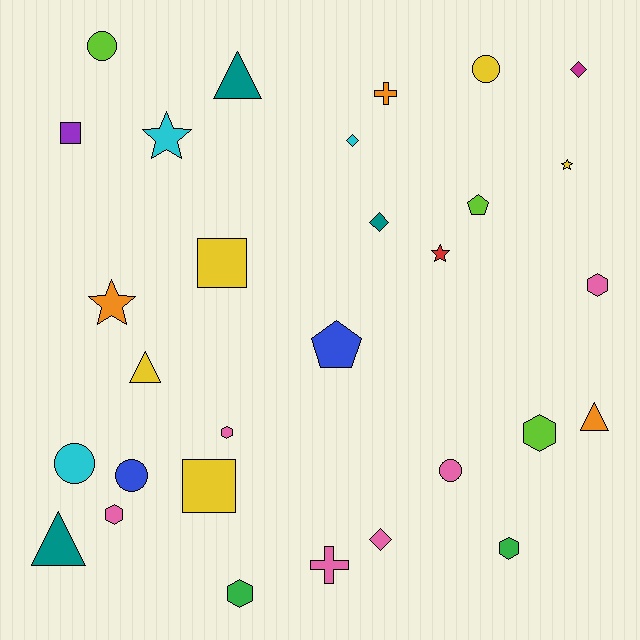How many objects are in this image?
There are 30 objects.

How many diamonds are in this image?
There are 4 diamonds.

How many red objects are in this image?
There is 1 red object.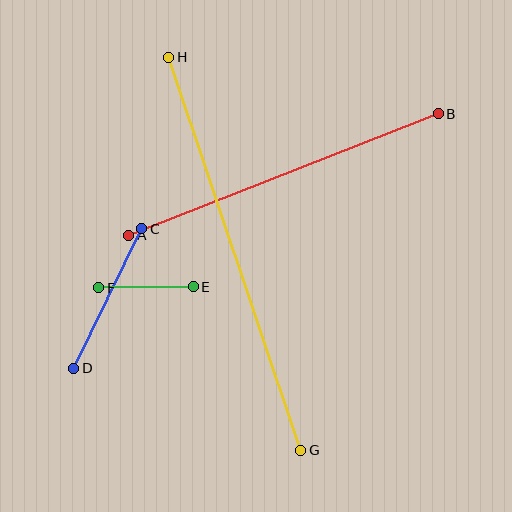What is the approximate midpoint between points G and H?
The midpoint is at approximately (235, 254) pixels.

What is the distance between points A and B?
The distance is approximately 333 pixels.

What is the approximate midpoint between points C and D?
The midpoint is at approximately (108, 298) pixels.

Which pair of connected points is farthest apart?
Points G and H are farthest apart.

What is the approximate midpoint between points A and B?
The midpoint is at approximately (283, 175) pixels.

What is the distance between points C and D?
The distance is approximately 155 pixels.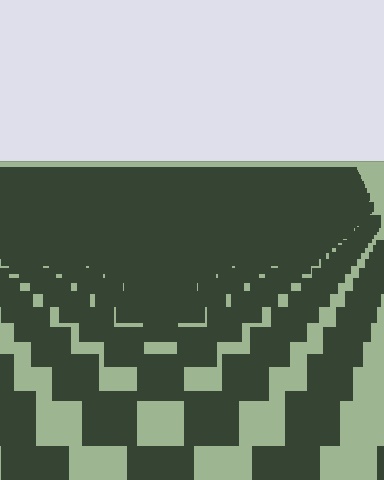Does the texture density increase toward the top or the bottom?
Density increases toward the top.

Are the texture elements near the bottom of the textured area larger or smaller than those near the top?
Larger. Near the bottom, elements are closer to the viewer and appear at a bigger on-screen size.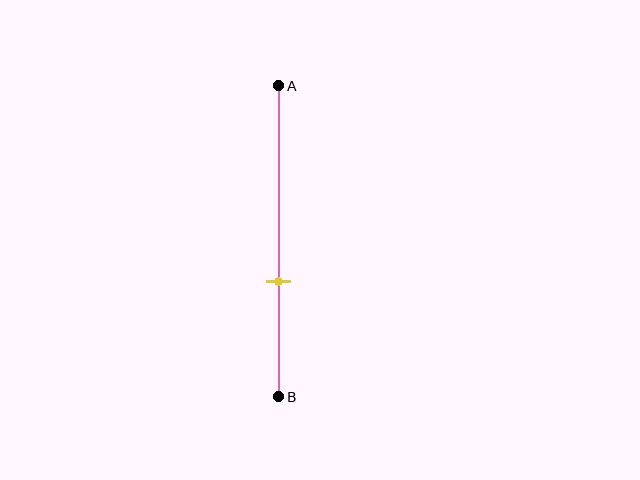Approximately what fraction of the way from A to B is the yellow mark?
The yellow mark is approximately 65% of the way from A to B.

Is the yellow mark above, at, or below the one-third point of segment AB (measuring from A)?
The yellow mark is below the one-third point of segment AB.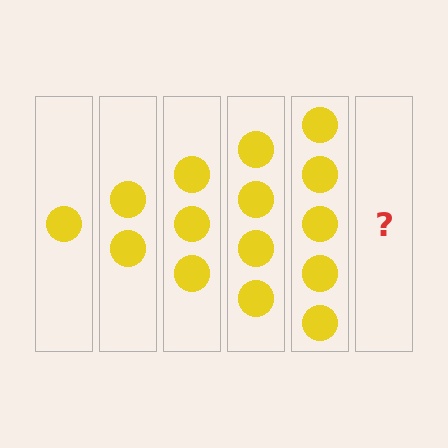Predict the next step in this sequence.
The next step is 6 circles.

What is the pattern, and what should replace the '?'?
The pattern is that each step adds one more circle. The '?' should be 6 circles.